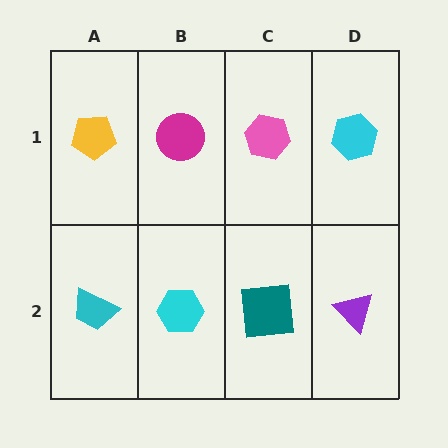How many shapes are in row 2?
4 shapes.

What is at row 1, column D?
A cyan hexagon.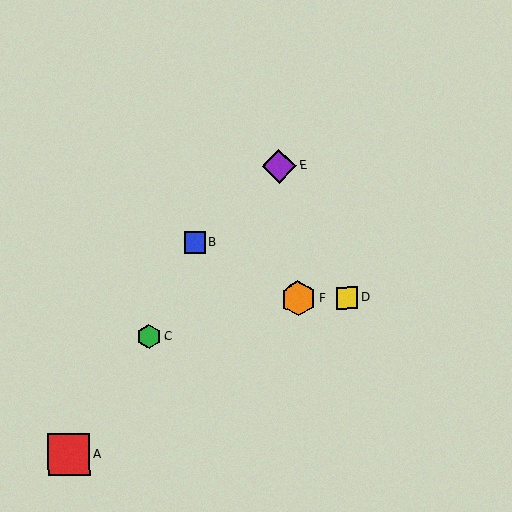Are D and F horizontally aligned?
Yes, both are at y≈298.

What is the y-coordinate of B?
Object B is at y≈242.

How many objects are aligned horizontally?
2 objects (D, F) are aligned horizontally.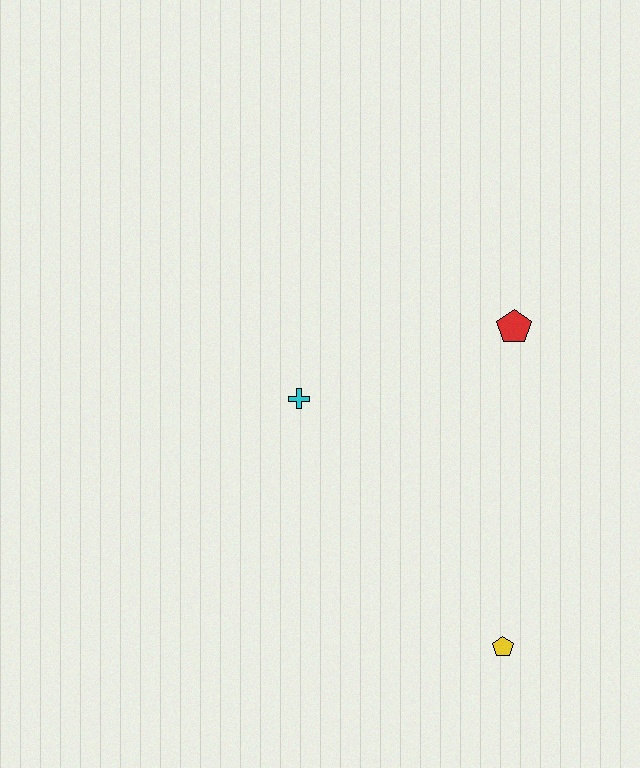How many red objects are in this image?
There is 1 red object.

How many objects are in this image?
There are 3 objects.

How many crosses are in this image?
There is 1 cross.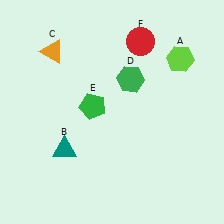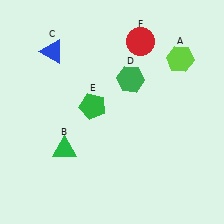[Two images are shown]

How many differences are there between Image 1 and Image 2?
There are 2 differences between the two images.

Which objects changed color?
B changed from teal to green. C changed from orange to blue.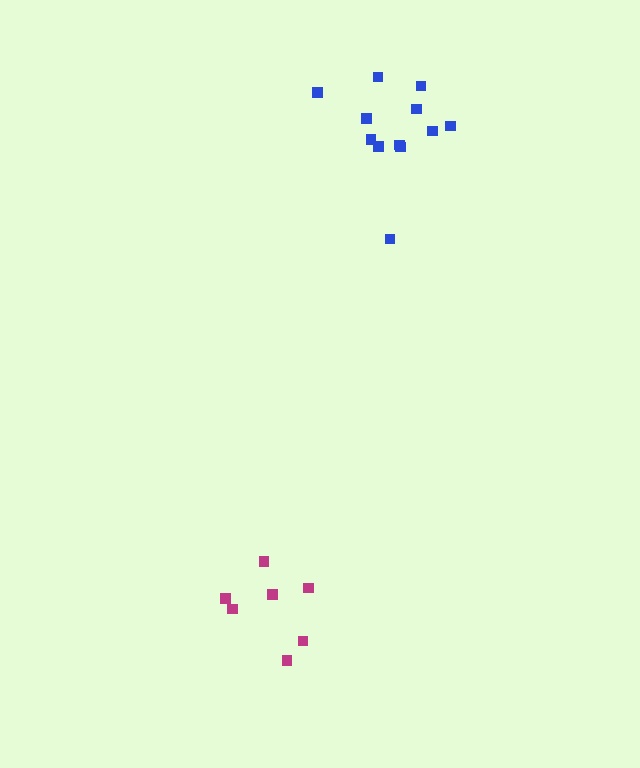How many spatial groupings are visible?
There are 2 spatial groupings.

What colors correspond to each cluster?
The clusters are colored: blue, magenta.